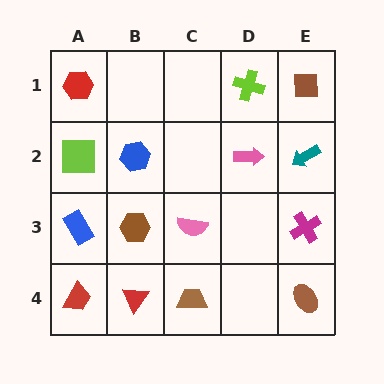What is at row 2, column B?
A blue hexagon.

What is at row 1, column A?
A red hexagon.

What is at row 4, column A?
A red trapezoid.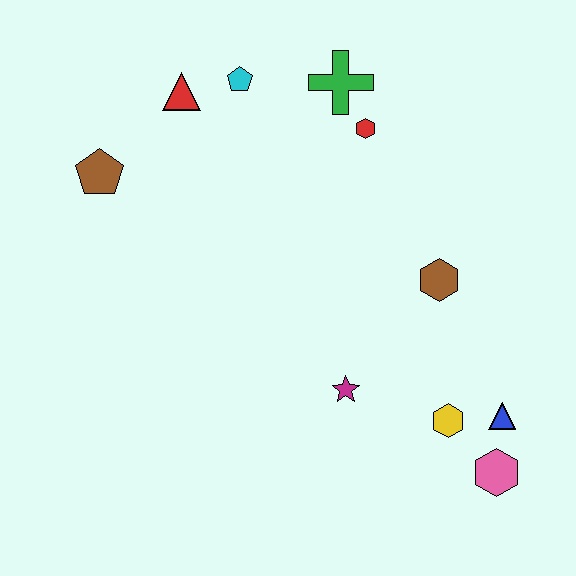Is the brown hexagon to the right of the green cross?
Yes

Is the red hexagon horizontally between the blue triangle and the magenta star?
Yes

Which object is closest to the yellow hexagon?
The blue triangle is closest to the yellow hexagon.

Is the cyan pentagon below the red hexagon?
No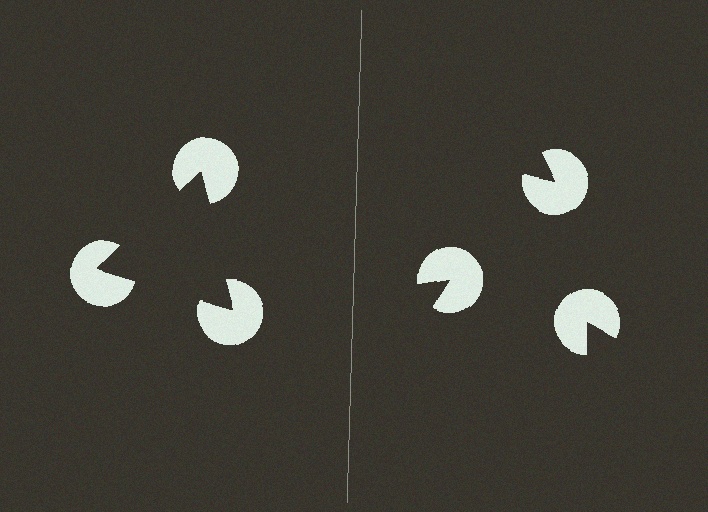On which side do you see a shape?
An illusory triangle appears on the left side. On the right side the wedge cuts are rotated, so no coherent shape forms.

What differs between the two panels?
The pac-man discs are positioned identically on both sides; only the wedge orientations differ. On the left they align to a triangle; on the right they are misaligned.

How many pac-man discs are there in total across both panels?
6 — 3 on each side.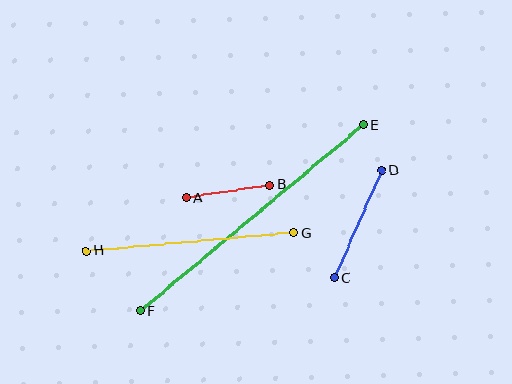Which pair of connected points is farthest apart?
Points E and F are farthest apart.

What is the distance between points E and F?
The distance is approximately 290 pixels.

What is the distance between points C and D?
The distance is approximately 117 pixels.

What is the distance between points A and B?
The distance is approximately 84 pixels.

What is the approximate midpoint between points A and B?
The midpoint is at approximately (228, 191) pixels.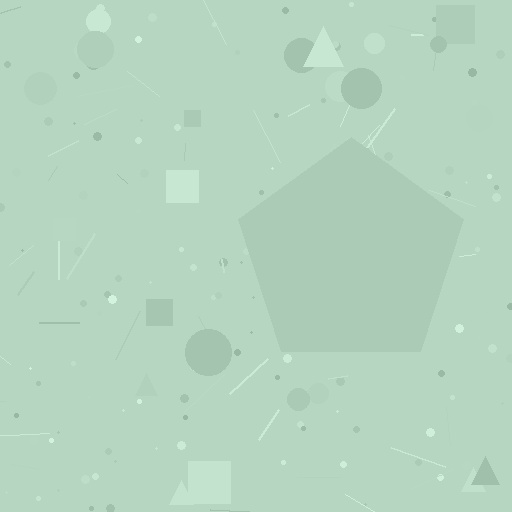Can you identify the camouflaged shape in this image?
The camouflaged shape is a pentagon.